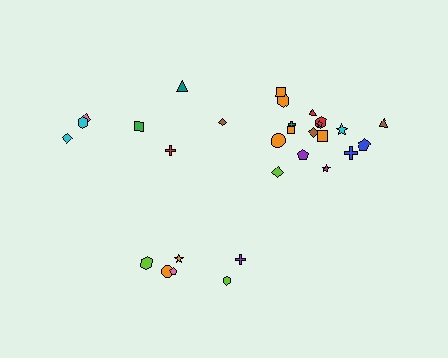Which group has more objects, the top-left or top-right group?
The top-right group.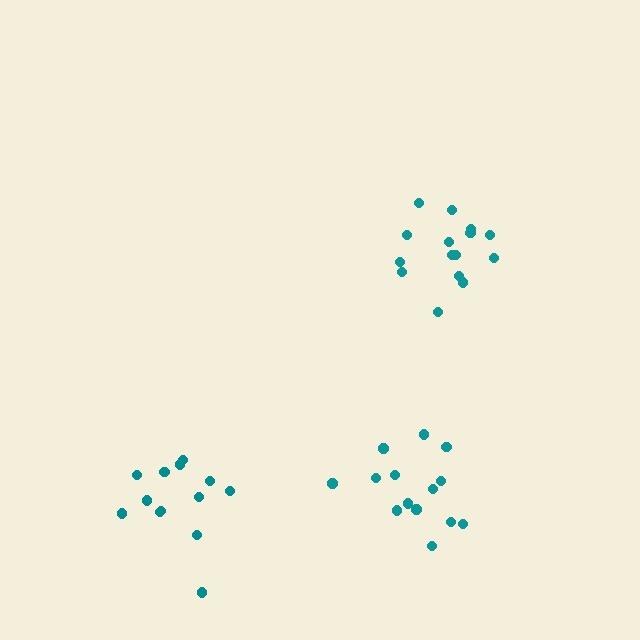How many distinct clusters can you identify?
There are 3 distinct clusters.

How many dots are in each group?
Group 1: 14 dots, Group 2: 15 dots, Group 3: 13 dots (42 total).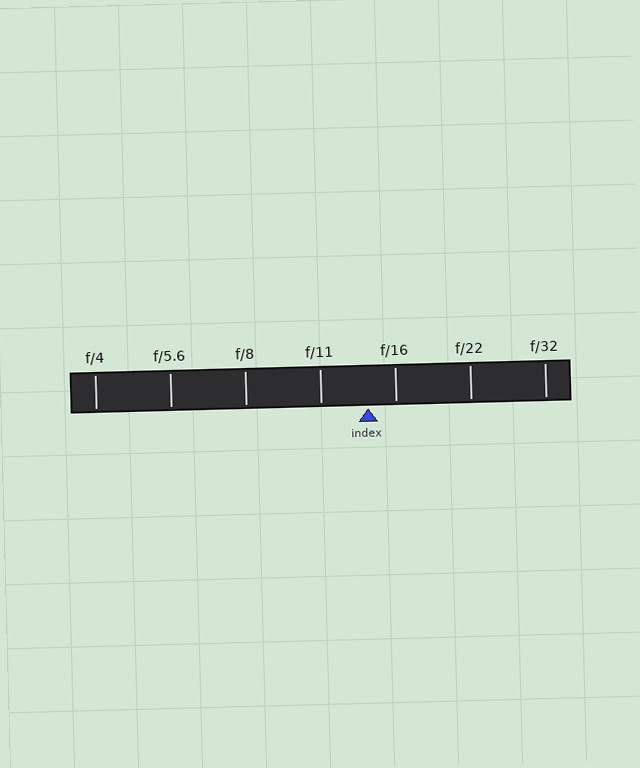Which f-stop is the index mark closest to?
The index mark is closest to f/16.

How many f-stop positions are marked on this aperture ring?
There are 7 f-stop positions marked.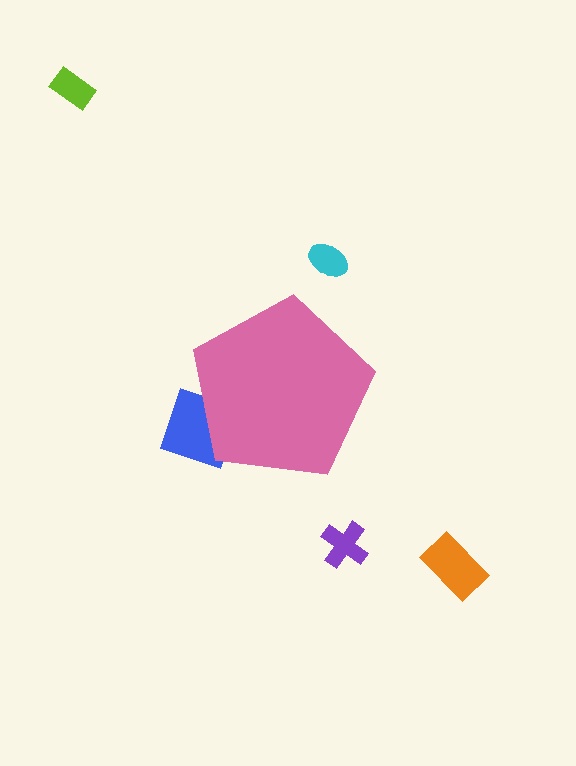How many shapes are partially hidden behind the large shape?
1 shape is partially hidden.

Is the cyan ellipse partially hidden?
No, the cyan ellipse is fully visible.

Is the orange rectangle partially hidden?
No, the orange rectangle is fully visible.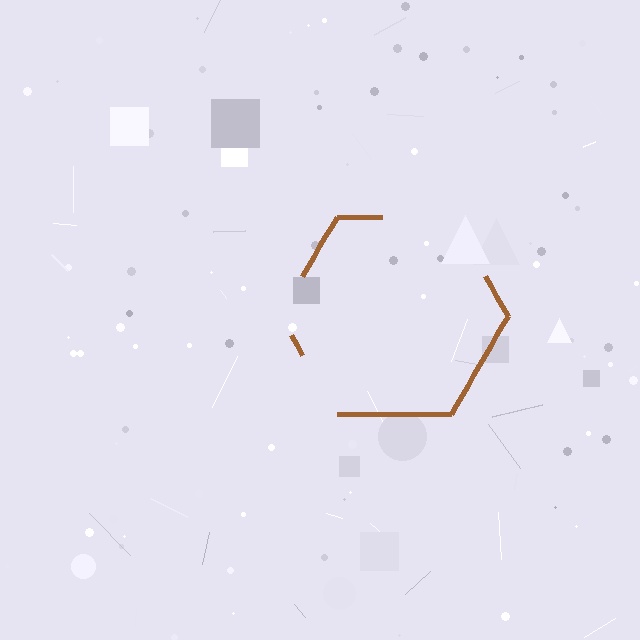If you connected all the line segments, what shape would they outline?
They would outline a hexagon.